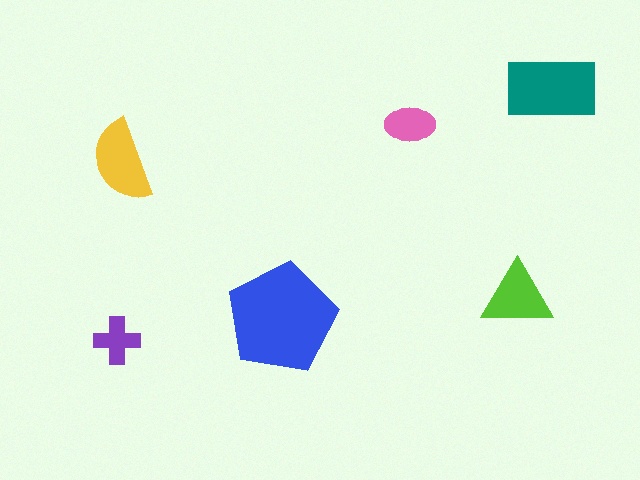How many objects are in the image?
There are 6 objects in the image.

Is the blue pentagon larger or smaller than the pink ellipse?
Larger.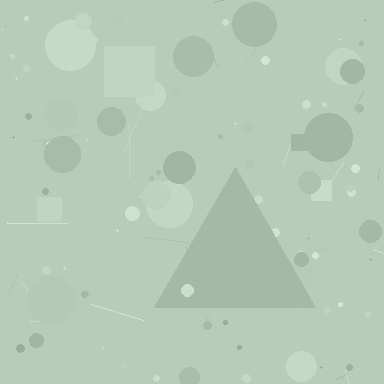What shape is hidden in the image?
A triangle is hidden in the image.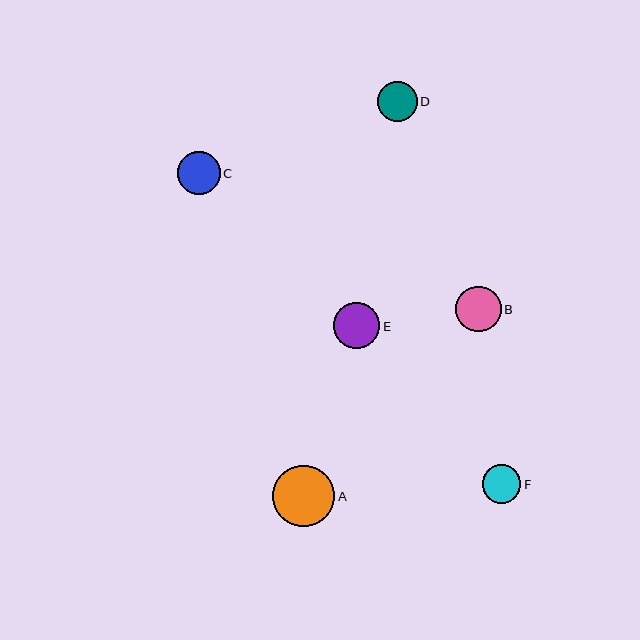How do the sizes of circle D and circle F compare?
Circle D and circle F are approximately the same size.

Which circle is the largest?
Circle A is the largest with a size of approximately 62 pixels.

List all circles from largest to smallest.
From largest to smallest: A, E, B, C, D, F.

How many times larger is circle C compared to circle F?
Circle C is approximately 1.1 times the size of circle F.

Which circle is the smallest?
Circle F is the smallest with a size of approximately 39 pixels.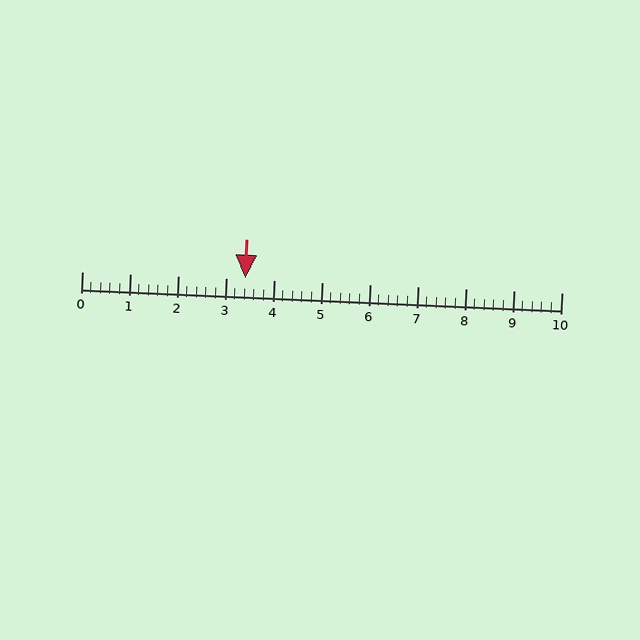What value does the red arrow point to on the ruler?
The red arrow points to approximately 3.4.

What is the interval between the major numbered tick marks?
The major tick marks are spaced 1 units apart.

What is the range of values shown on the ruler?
The ruler shows values from 0 to 10.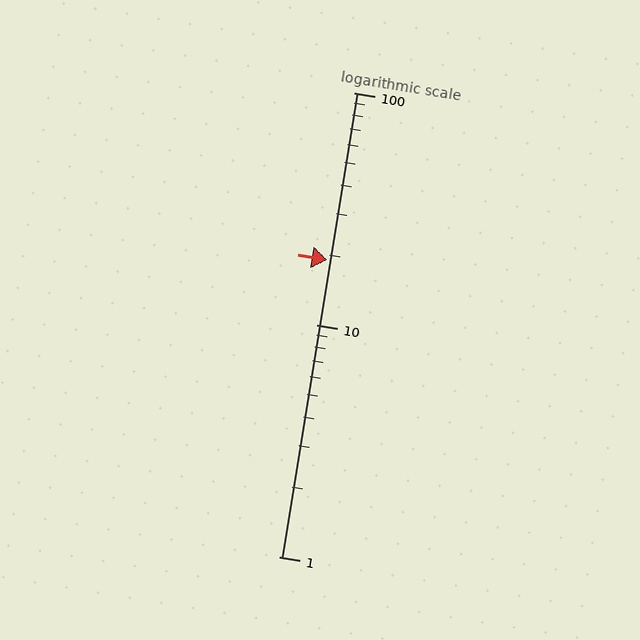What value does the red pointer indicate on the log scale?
The pointer indicates approximately 19.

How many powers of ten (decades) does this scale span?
The scale spans 2 decades, from 1 to 100.